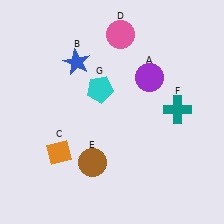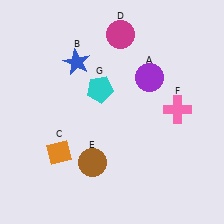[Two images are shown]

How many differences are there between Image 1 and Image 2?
There are 2 differences between the two images.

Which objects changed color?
D changed from pink to magenta. F changed from teal to pink.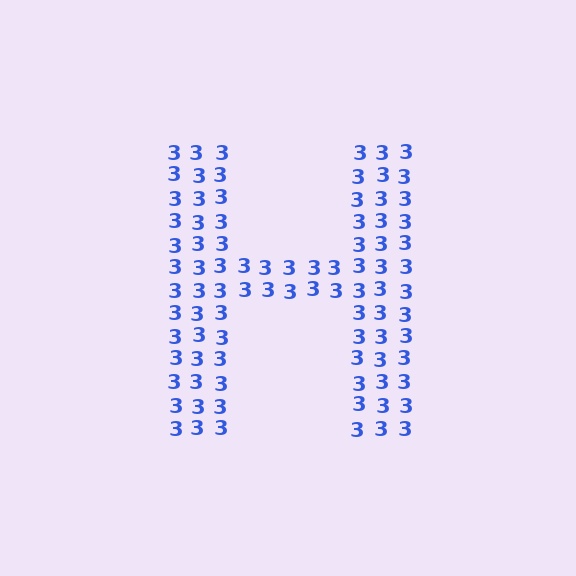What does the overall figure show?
The overall figure shows the letter H.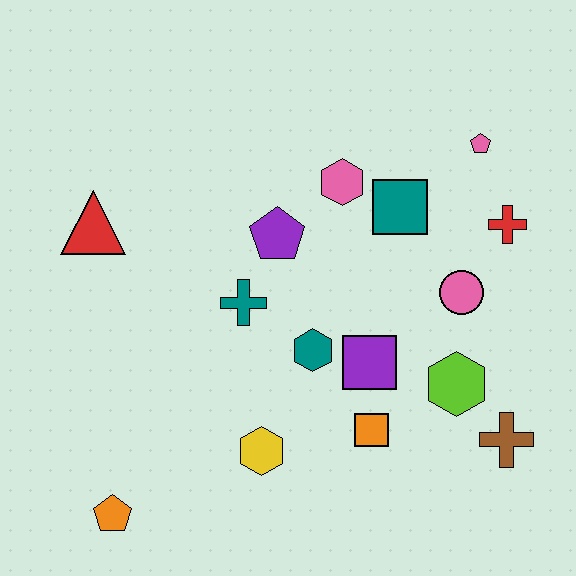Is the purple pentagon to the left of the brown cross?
Yes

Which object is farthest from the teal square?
The orange pentagon is farthest from the teal square.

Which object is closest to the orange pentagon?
The yellow hexagon is closest to the orange pentagon.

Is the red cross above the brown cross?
Yes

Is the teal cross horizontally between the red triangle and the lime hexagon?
Yes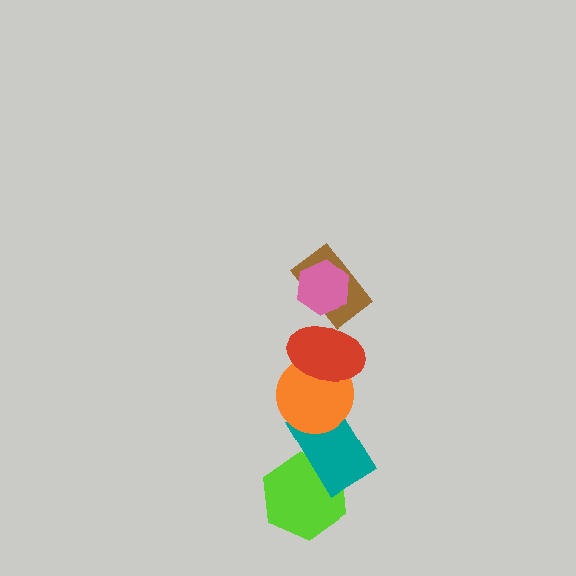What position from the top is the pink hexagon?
The pink hexagon is 1st from the top.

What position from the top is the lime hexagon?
The lime hexagon is 6th from the top.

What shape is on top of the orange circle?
The red ellipse is on top of the orange circle.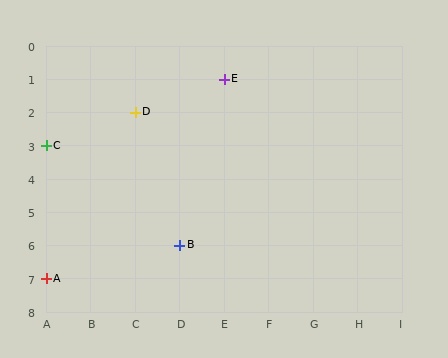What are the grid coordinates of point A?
Point A is at grid coordinates (A, 7).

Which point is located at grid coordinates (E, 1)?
Point E is at (E, 1).